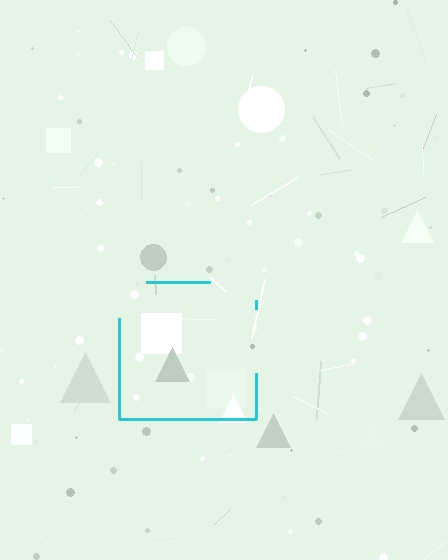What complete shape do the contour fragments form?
The contour fragments form a square.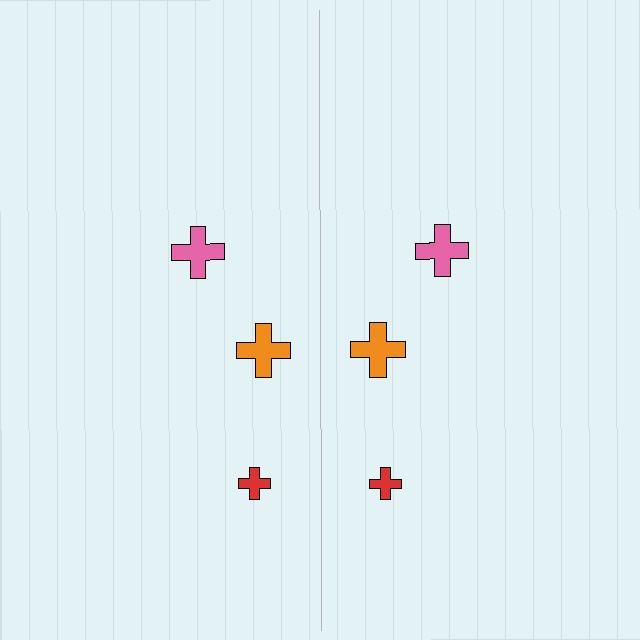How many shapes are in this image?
There are 6 shapes in this image.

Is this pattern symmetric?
Yes, this pattern has bilateral (reflection) symmetry.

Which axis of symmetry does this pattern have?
The pattern has a vertical axis of symmetry running through the center of the image.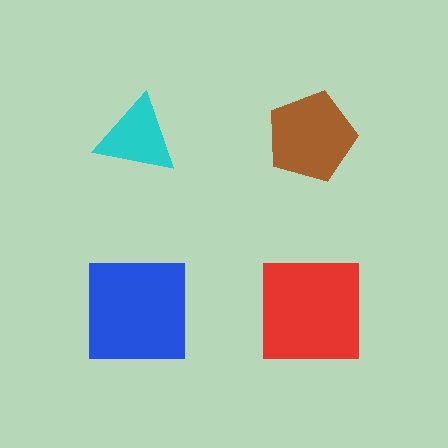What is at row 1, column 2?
A brown pentagon.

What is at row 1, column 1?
A cyan triangle.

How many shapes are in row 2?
2 shapes.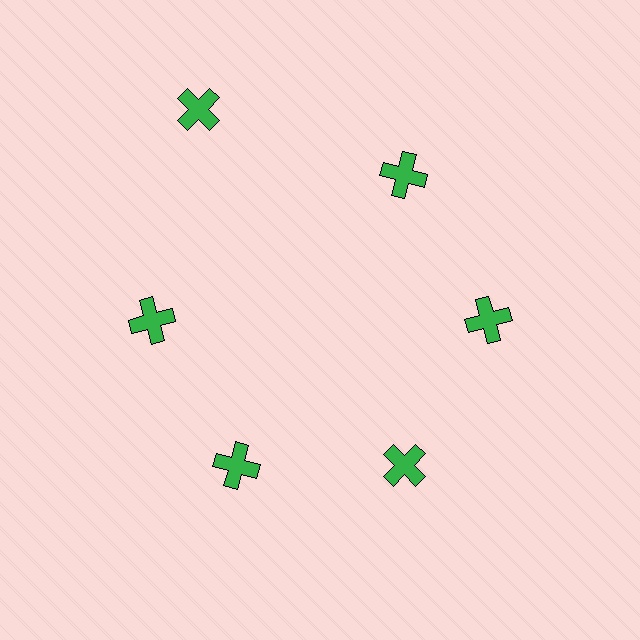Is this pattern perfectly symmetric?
No. The 6 green crosses are arranged in a ring, but one element near the 11 o'clock position is pushed outward from the center, breaking the 6-fold rotational symmetry.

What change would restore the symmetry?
The symmetry would be restored by moving it inward, back onto the ring so that all 6 crosses sit at equal angles and equal distance from the center.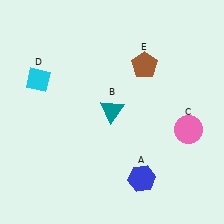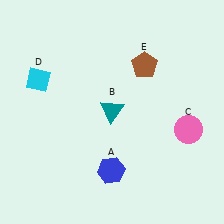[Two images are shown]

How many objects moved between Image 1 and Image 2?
1 object moved between the two images.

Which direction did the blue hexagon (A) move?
The blue hexagon (A) moved left.